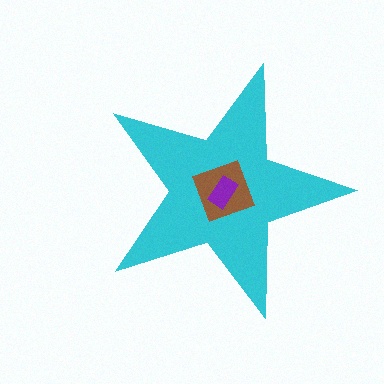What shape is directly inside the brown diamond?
The purple rectangle.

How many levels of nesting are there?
3.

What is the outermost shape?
The cyan star.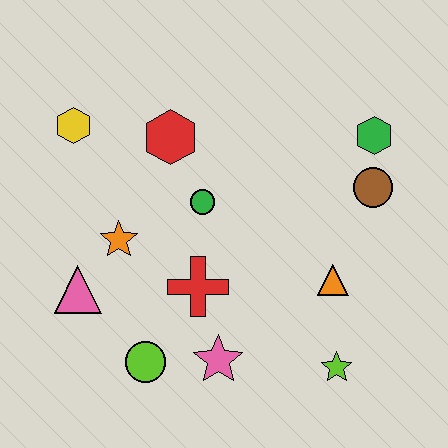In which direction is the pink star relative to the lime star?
The pink star is to the left of the lime star.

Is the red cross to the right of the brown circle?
No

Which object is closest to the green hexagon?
The brown circle is closest to the green hexagon.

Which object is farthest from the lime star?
The yellow hexagon is farthest from the lime star.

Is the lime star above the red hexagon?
No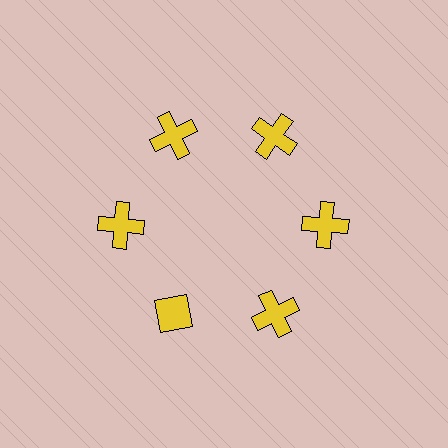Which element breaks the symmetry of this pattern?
The yellow diamond at roughly the 7 o'clock position breaks the symmetry. All other shapes are yellow crosses.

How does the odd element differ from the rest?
It has a different shape: diamond instead of cross.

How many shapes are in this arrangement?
There are 6 shapes arranged in a ring pattern.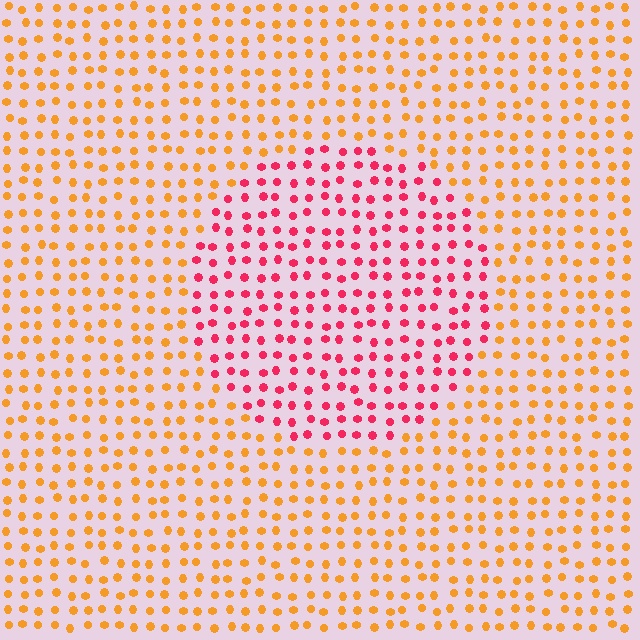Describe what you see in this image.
The image is filled with small orange elements in a uniform arrangement. A circle-shaped region is visible where the elements are tinted to a slightly different hue, forming a subtle color boundary.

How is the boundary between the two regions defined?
The boundary is defined purely by a slight shift in hue (about 51 degrees). Spacing, size, and orientation are identical on both sides.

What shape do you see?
I see a circle.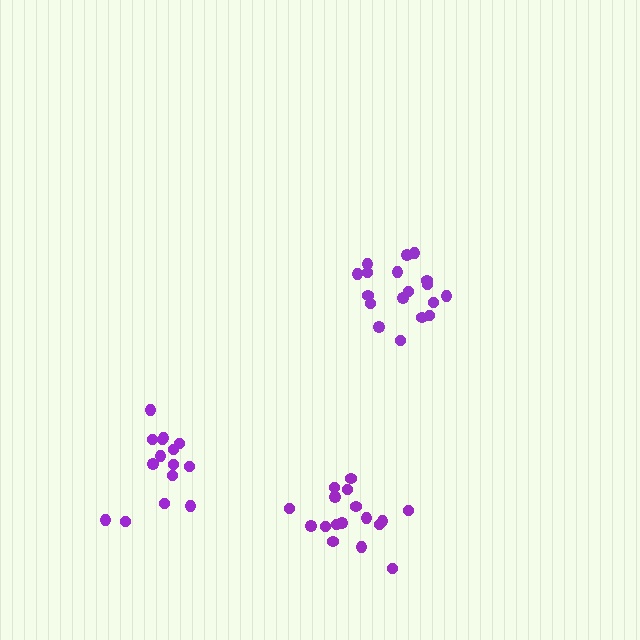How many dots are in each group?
Group 1: 17 dots, Group 2: 18 dots, Group 3: 15 dots (50 total).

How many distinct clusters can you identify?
There are 3 distinct clusters.